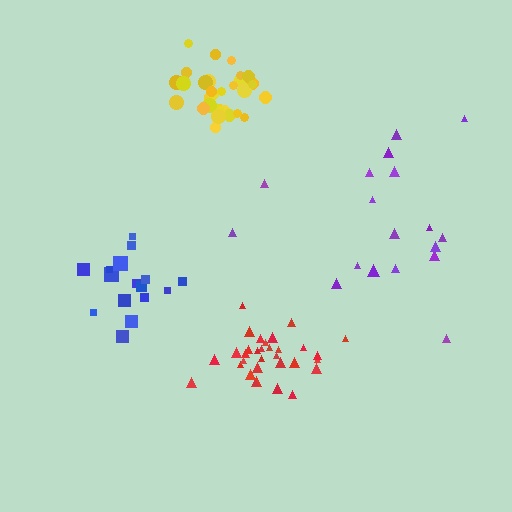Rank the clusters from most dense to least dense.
yellow, red, blue, purple.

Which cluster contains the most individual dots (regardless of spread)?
Yellow (32).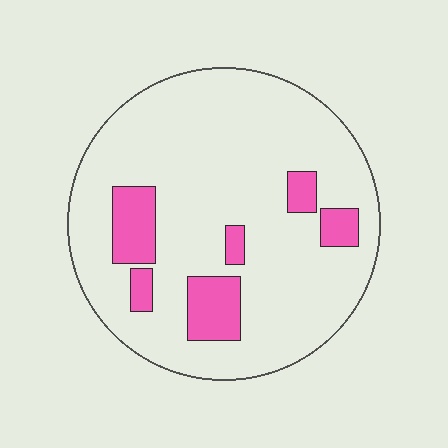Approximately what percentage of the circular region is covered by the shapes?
Approximately 15%.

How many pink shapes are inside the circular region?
6.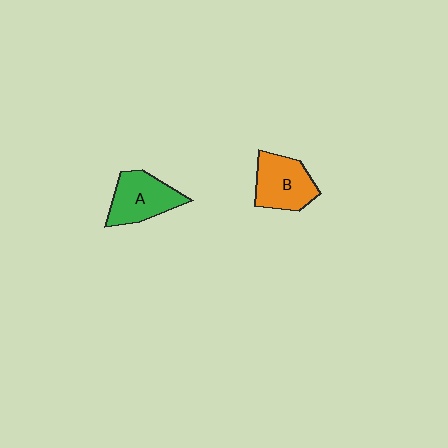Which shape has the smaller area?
Shape A (green).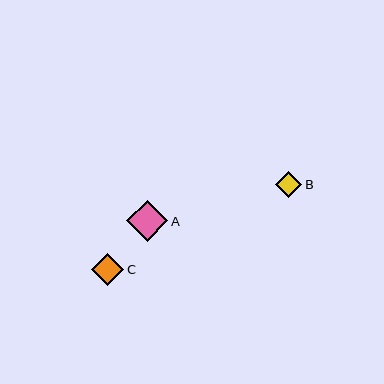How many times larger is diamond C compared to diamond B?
Diamond C is approximately 1.3 times the size of diamond B.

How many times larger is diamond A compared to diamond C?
Diamond A is approximately 1.3 times the size of diamond C.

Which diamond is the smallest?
Diamond B is the smallest with a size of approximately 26 pixels.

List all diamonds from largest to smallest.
From largest to smallest: A, C, B.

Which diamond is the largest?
Diamond A is the largest with a size of approximately 41 pixels.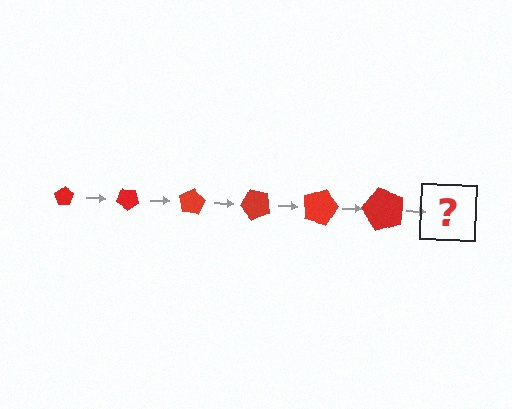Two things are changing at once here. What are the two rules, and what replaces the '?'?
The two rules are that the pentagon grows larger each step and it rotates 40 degrees each step. The '?' should be a pentagon, larger than the previous one and rotated 240 degrees from the start.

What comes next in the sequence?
The next element should be a pentagon, larger than the previous one and rotated 240 degrees from the start.